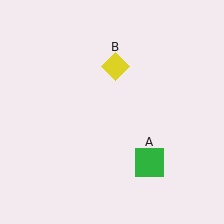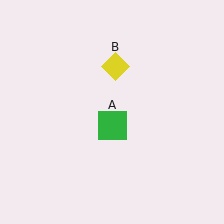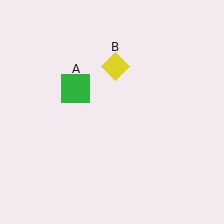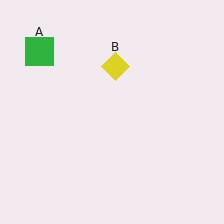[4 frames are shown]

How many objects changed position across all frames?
1 object changed position: green square (object A).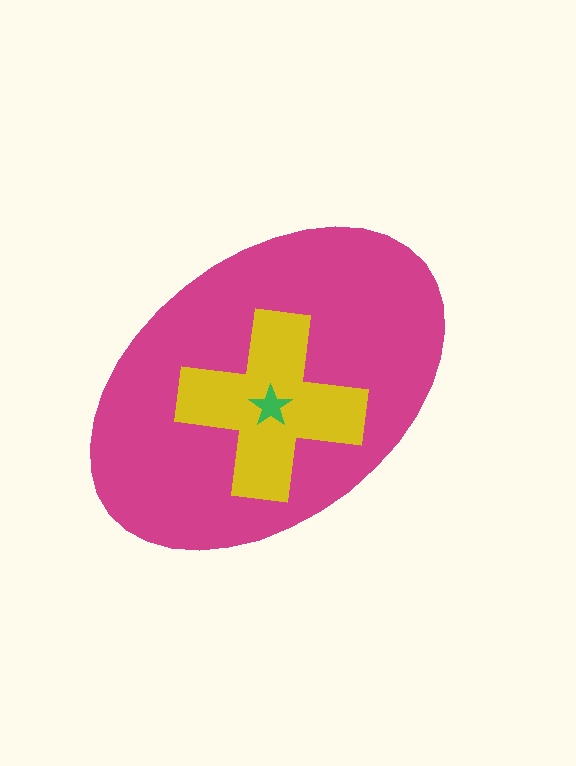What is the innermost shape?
The green star.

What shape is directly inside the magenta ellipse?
The yellow cross.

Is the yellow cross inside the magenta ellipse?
Yes.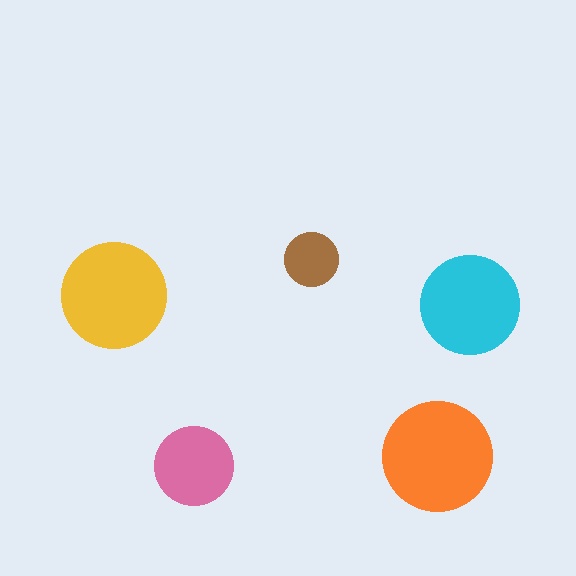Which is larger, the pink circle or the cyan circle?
The cyan one.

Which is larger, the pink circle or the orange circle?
The orange one.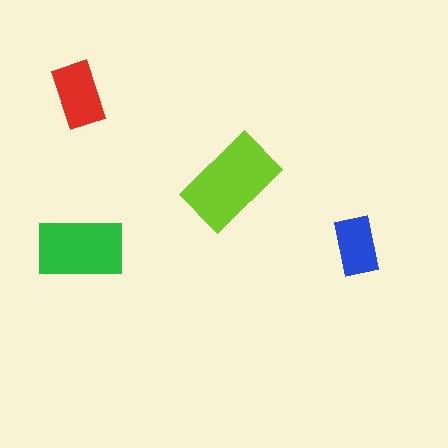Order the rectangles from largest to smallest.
the lime one, the green one, the red one, the blue one.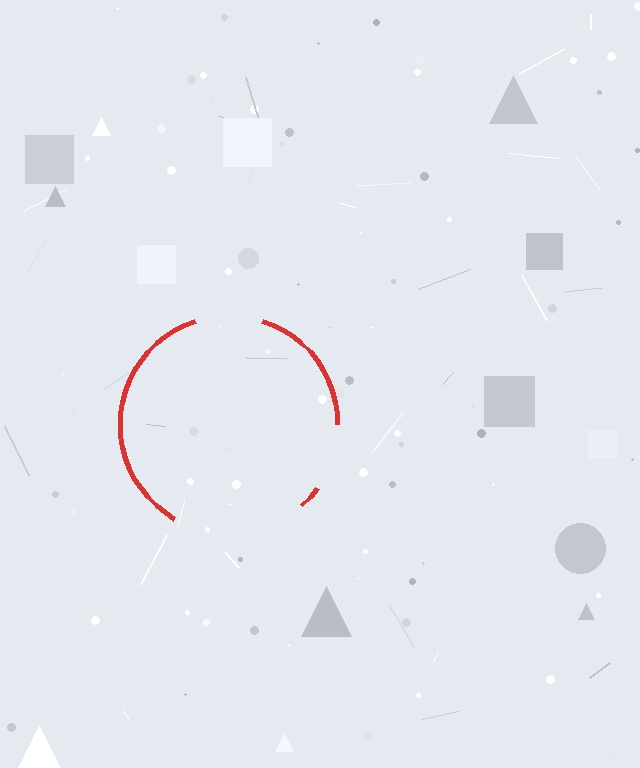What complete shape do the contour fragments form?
The contour fragments form a circle.